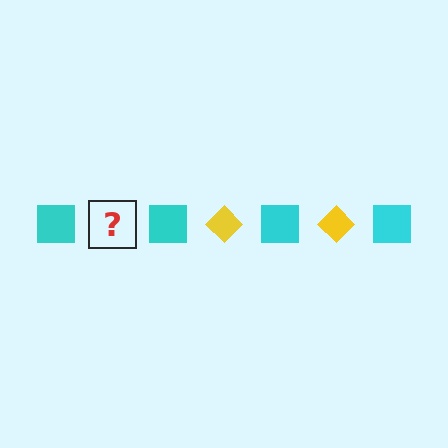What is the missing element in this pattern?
The missing element is a yellow diamond.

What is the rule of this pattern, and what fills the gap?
The rule is that the pattern alternates between cyan square and yellow diamond. The gap should be filled with a yellow diamond.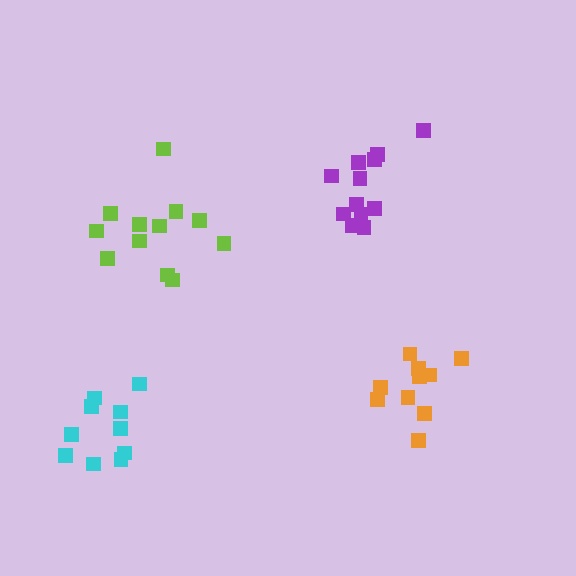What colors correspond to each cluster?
The clusters are colored: lime, purple, orange, cyan.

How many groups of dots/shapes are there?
There are 4 groups.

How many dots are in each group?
Group 1: 12 dots, Group 2: 12 dots, Group 3: 10 dots, Group 4: 10 dots (44 total).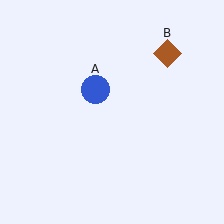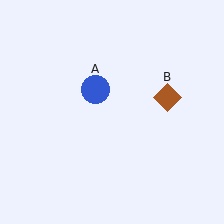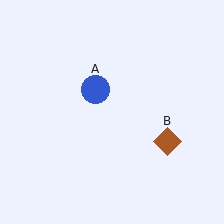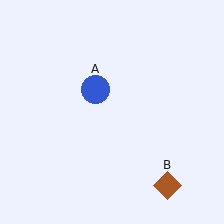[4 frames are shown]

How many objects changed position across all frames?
1 object changed position: brown diamond (object B).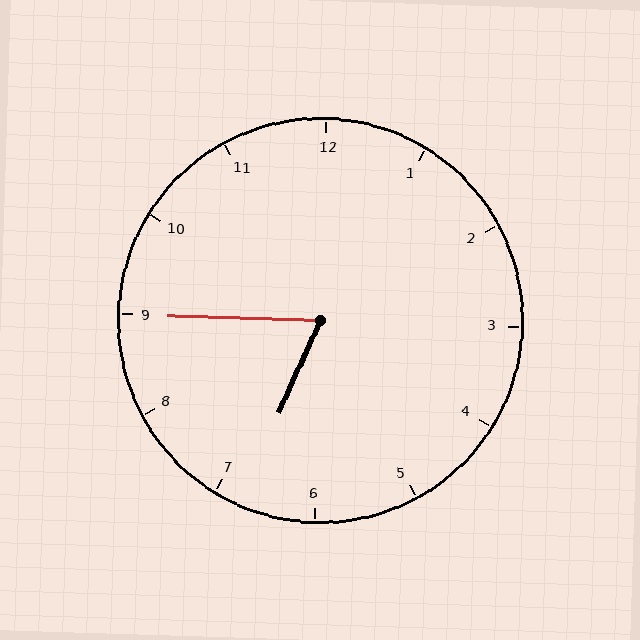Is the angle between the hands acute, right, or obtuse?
It is acute.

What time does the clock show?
6:45.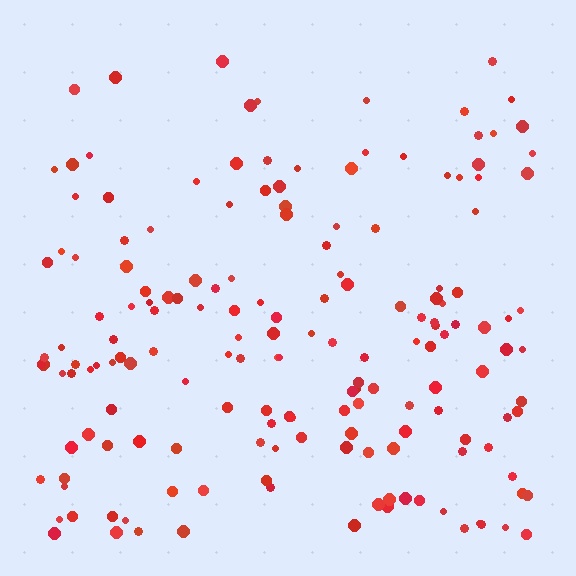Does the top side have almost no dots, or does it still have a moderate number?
Still a moderate number, just noticeably fewer than the bottom.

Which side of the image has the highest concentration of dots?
The bottom.